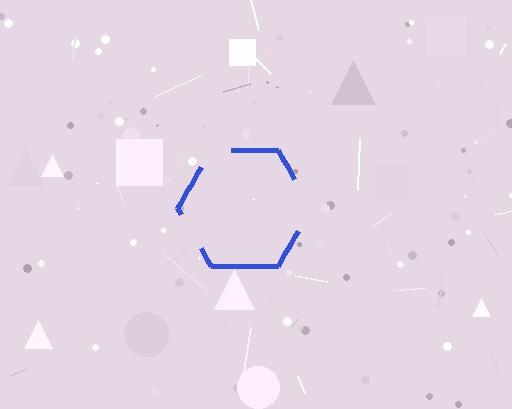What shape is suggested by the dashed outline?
The dashed outline suggests a hexagon.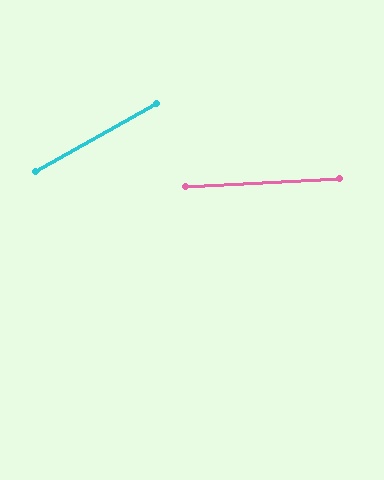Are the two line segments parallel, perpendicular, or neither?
Neither parallel nor perpendicular — they differ by about 26°.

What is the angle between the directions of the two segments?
Approximately 26 degrees.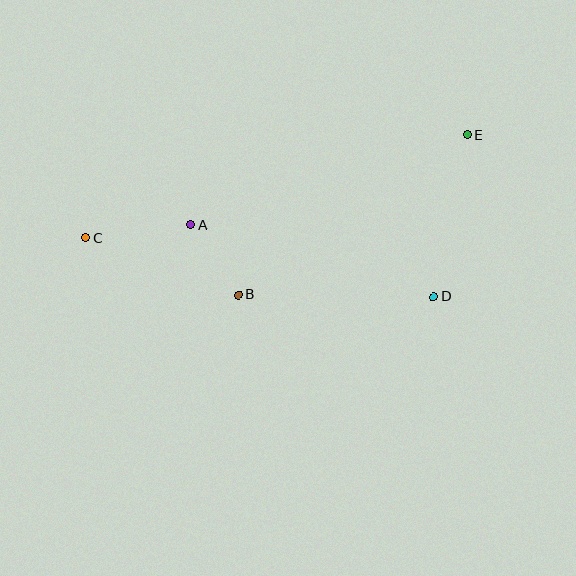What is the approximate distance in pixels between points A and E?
The distance between A and E is approximately 291 pixels.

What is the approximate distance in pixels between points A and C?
The distance between A and C is approximately 105 pixels.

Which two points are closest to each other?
Points A and B are closest to each other.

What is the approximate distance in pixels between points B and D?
The distance between B and D is approximately 196 pixels.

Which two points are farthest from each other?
Points C and E are farthest from each other.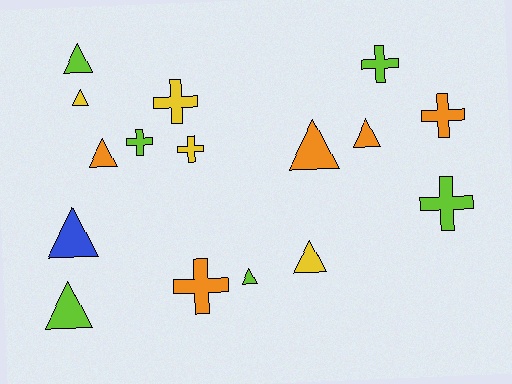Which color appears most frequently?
Lime, with 6 objects.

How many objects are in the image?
There are 16 objects.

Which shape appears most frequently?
Triangle, with 9 objects.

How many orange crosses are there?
There are 2 orange crosses.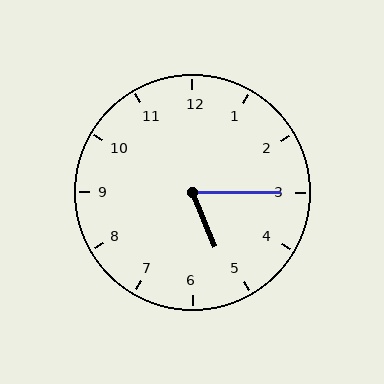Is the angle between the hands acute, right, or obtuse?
It is acute.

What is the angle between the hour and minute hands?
Approximately 68 degrees.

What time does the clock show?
5:15.